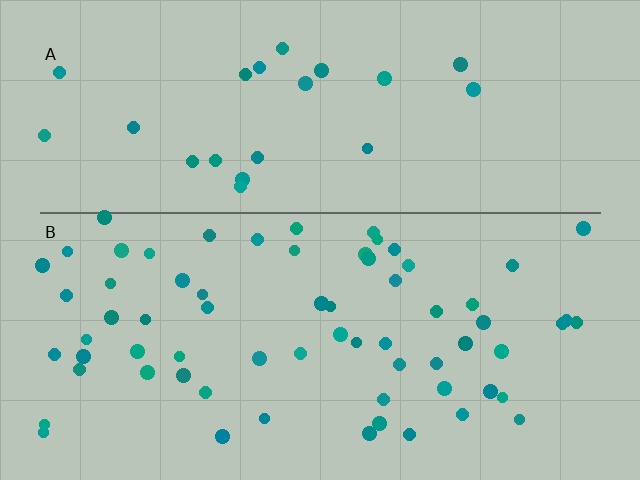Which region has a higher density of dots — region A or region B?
B (the bottom).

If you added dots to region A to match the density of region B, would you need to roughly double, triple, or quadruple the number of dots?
Approximately triple.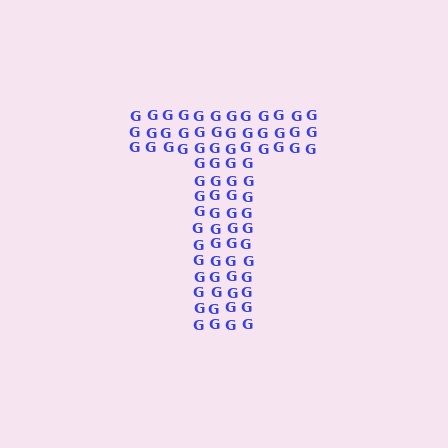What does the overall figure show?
The overall figure shows the letter T.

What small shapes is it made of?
It is made of small letter G's.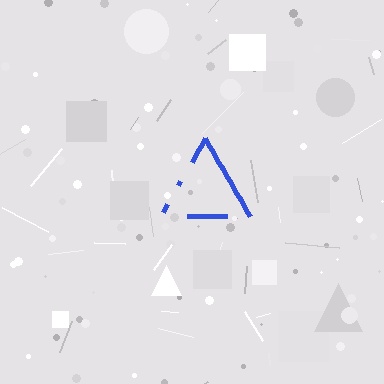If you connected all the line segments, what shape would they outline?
They would outline a triangle.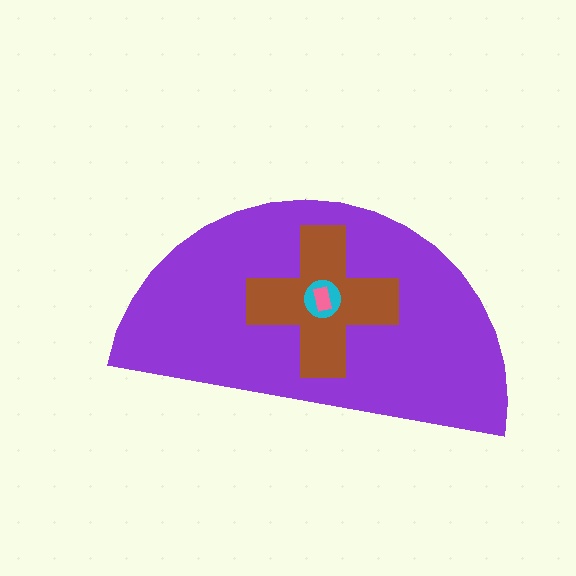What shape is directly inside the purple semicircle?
The brown cross.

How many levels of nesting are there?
4.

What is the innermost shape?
The pink rectangle.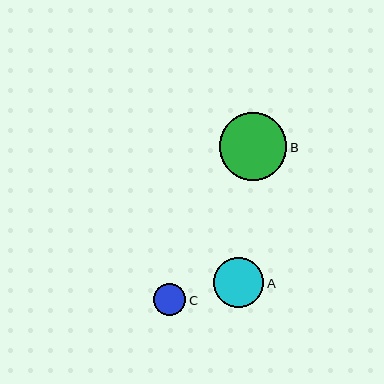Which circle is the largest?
Circle B is the largest with a size of approximately 68 pixels.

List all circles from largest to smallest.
From largest to smallest: B, A, C.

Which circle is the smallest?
Circle C is the smallest with a size of approximately 32 pixels.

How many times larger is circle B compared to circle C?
Circle B is approximately 2.1 times the size of circle C.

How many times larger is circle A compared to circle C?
Circle A is approximately 1.6 times the size of circle C.